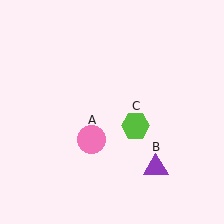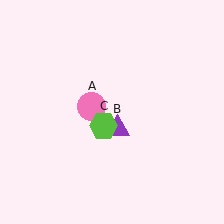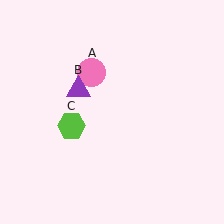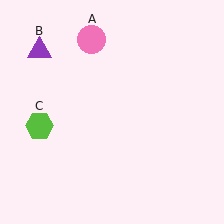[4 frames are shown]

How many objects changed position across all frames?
3 objects changed position: pink circle (object A), purple triangle (object B), lime hexagon (object C).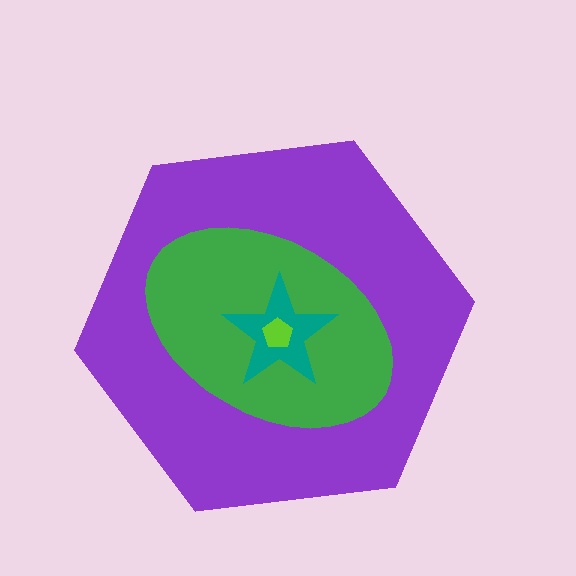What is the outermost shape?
The purple hexagon.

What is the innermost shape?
The lime pentagon.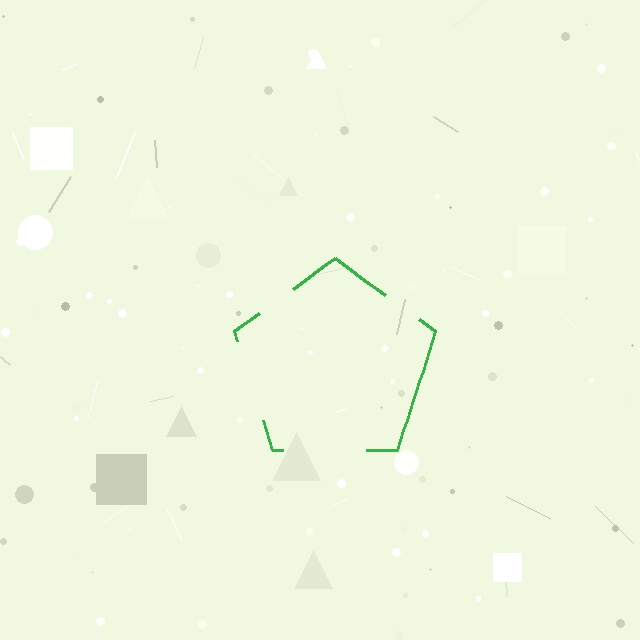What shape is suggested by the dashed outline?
The dashed outline suggests a pentagon.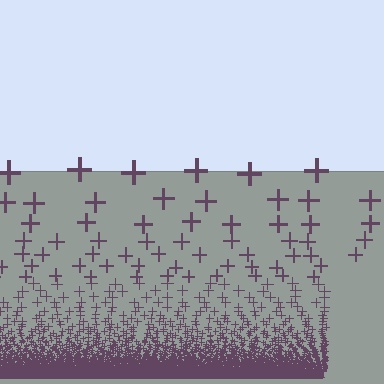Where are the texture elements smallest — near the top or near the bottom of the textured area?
Near the bottom.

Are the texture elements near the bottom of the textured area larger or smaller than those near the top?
Smaller. The gradient is inverted — elements near the bottom are smaller and denser.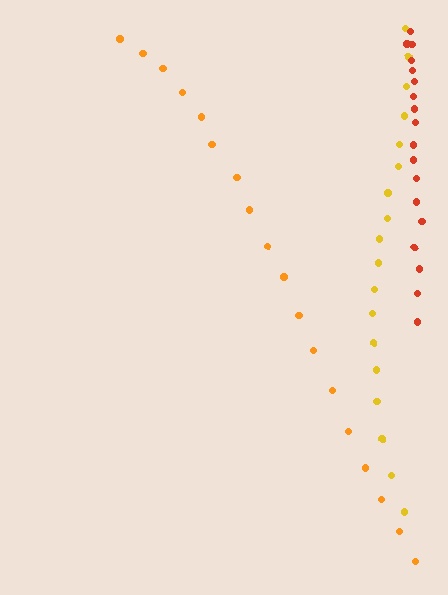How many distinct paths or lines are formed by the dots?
There are 3 distinct paths.